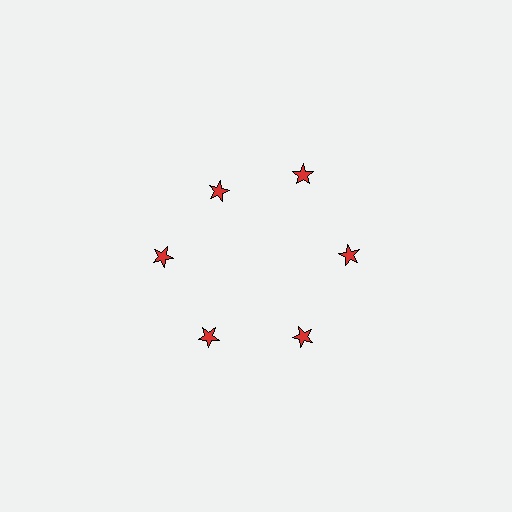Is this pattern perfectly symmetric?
No. The 6 red stars are arranged in a ring, but one element near the 11 o'clock position is pulled inward toward the center, breaking the 6-fold rotational symmetry.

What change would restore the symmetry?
The symmetry would be restored by moving it outward, back onto the ring so that all 6 stars sit at equal angles and equal distance from the center.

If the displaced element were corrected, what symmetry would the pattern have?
It would have 6-fold rotational symmetry — the pattern would map onto itself every 60 degrees.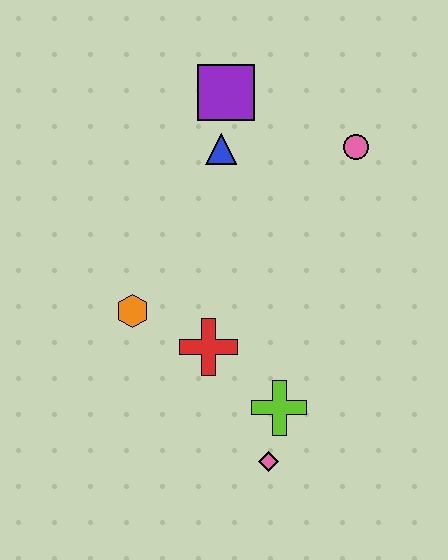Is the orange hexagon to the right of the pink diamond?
No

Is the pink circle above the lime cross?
Yes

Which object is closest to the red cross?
The orange hexagon is closest to the red cross.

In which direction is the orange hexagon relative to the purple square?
The orange hexagon is below the purple square.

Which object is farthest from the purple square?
The pink diamond is farthest from the purple square.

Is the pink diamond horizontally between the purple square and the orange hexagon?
No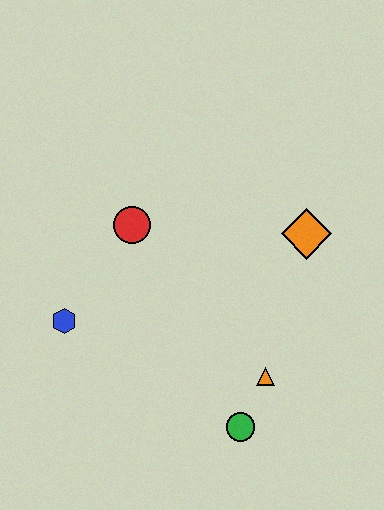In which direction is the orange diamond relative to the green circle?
The orange diamond is above the green circle.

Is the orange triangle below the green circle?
No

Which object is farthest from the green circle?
The red circle is farthest from the green circle.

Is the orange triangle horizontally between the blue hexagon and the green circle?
No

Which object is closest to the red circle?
The blue hexagon is closest to the red circle.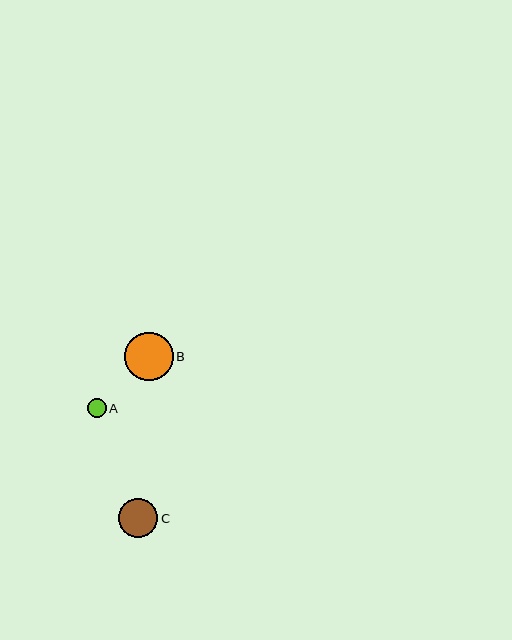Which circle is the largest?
Circle B is the largest with a size of approximately 48 pixels.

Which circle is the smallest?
Circle A is the smallest with a size of approximately 19 pixels.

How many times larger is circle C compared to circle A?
Circle C is approximately 2.0 times the size of circle A.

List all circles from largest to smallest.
From largest to smallest: B, C, A.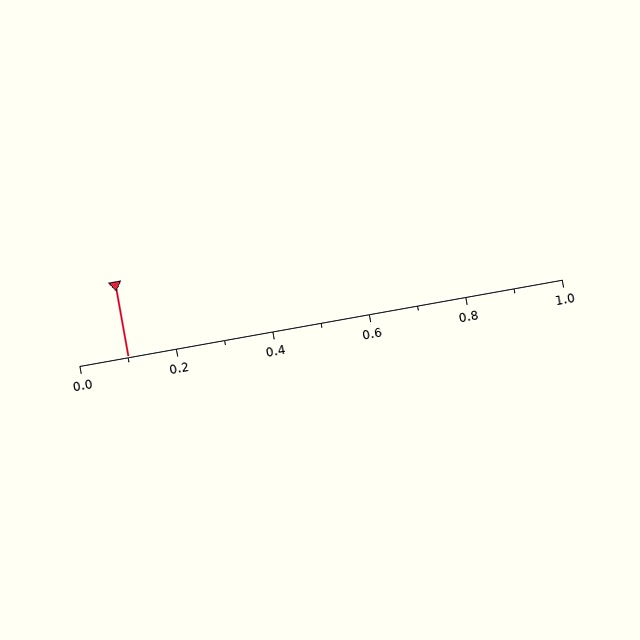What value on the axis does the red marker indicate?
The marker indicates approximately 0.1.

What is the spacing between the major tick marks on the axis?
The major ticks are spaced 0.2 apart.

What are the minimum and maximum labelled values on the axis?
The axis runs from 0.0 to 1.0.